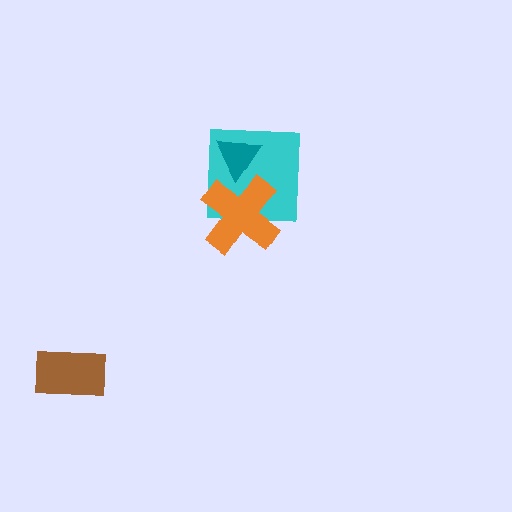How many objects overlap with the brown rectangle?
0 objects overlap with the brown rectangle.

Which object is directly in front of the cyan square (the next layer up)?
The orange cross is directly in front of the cyan square.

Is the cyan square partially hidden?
Yes, it is partially covered by another shape.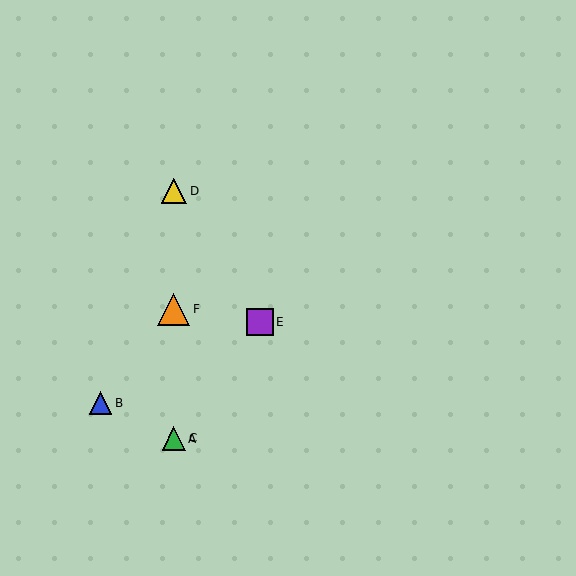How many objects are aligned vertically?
4 objects (A, C, D, F) are aligned vertically.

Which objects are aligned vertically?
Objects A, C, D, F are aligned vertically.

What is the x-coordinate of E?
Object E is at x≈260.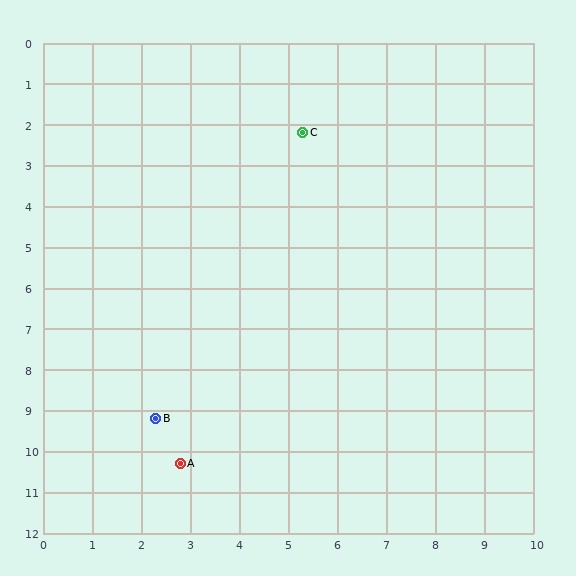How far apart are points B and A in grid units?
Points B and A are about 1.2 grid units apart.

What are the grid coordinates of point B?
Point B is at approximately (2.3, 9.2).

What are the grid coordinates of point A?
Point A is at approximately (2.8, 10.3).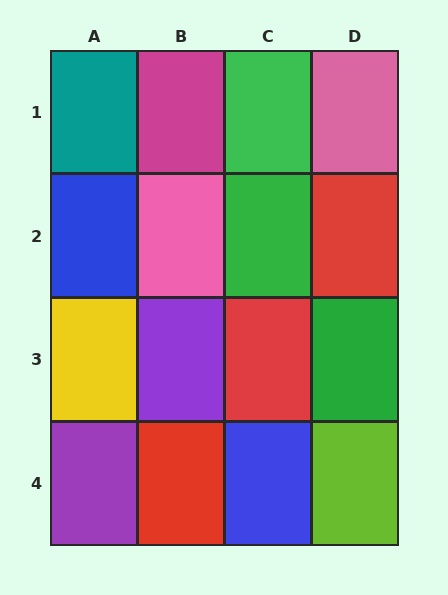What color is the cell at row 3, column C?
Red.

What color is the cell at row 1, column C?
Green.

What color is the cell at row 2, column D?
Red.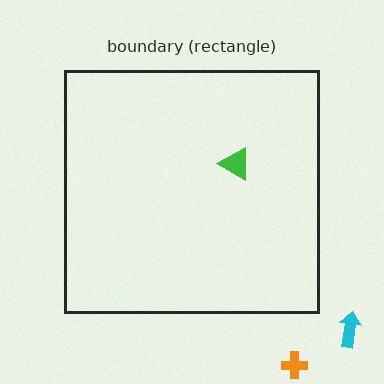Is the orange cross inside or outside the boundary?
Outside.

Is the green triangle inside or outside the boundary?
Inside.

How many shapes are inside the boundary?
1 inside, 2 outside.